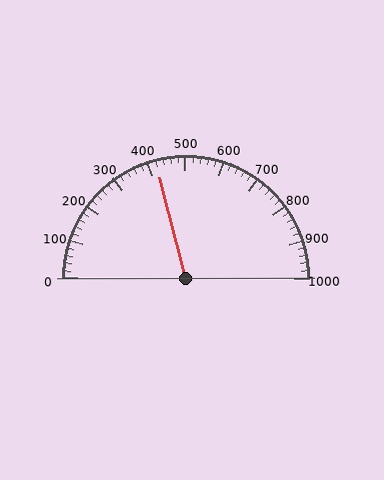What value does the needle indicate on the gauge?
The needle indicates approximately 420.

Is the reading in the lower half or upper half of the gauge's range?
The reading is in the lower half of the range (0 to 1000).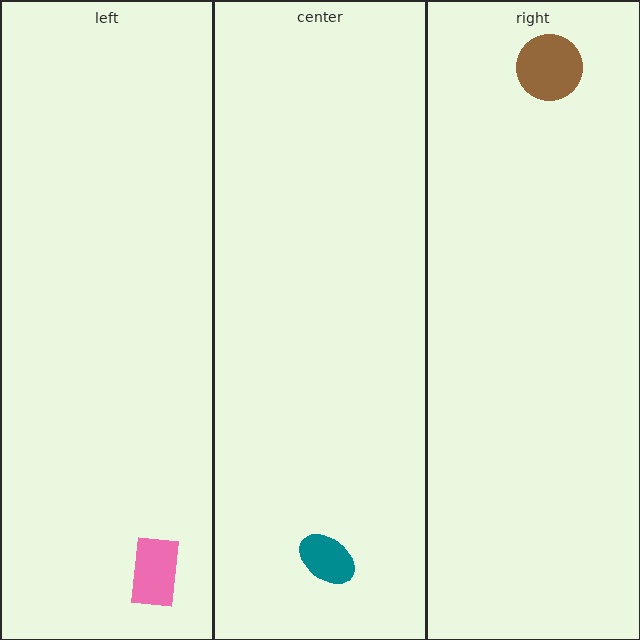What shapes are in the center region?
The teal ellipse.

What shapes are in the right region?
The brown circle.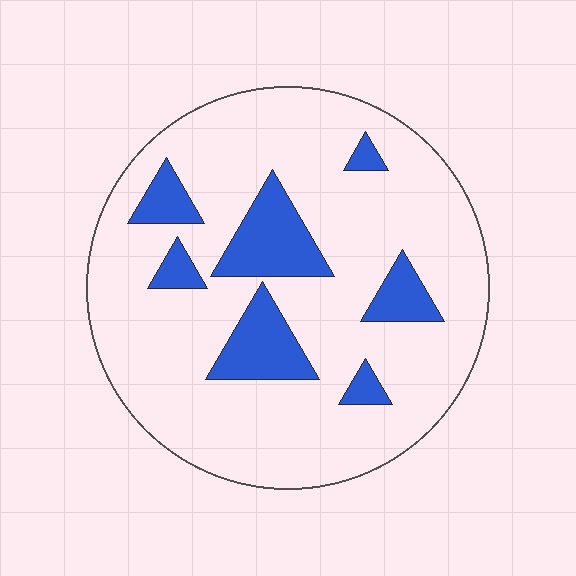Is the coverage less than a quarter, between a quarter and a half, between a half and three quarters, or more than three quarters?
Less than a quarter.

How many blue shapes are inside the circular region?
7.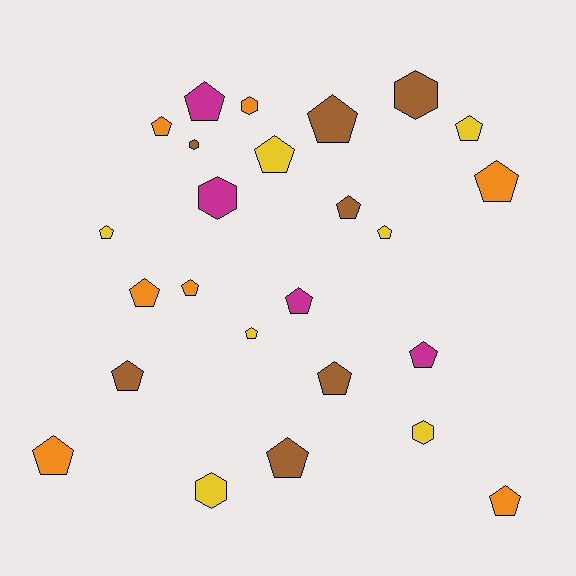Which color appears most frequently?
Yellow, with 7 objects.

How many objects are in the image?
There are 25 objects.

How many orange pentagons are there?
There are 6 orange pentagons.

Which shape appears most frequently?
Pentagon, with 19 objects.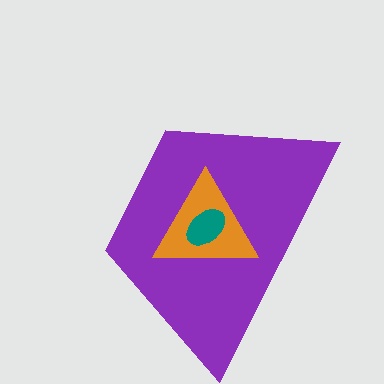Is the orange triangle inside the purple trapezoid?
Yes.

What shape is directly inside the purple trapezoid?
The orange triangle.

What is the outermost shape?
The purple trapezoid.